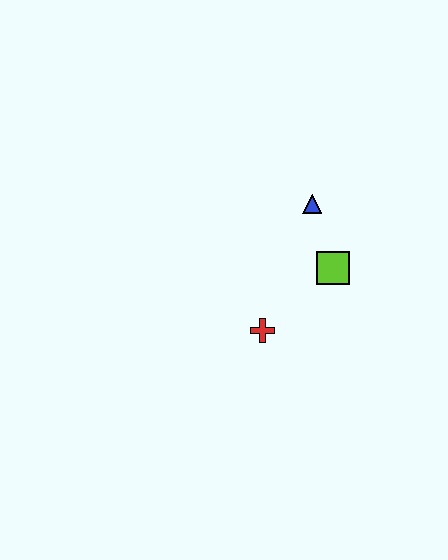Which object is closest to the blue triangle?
The lime square is closest to the blue triangle.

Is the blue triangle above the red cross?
Yes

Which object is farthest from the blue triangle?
The red cross is farthest from the blue triangle.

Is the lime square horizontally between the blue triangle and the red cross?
No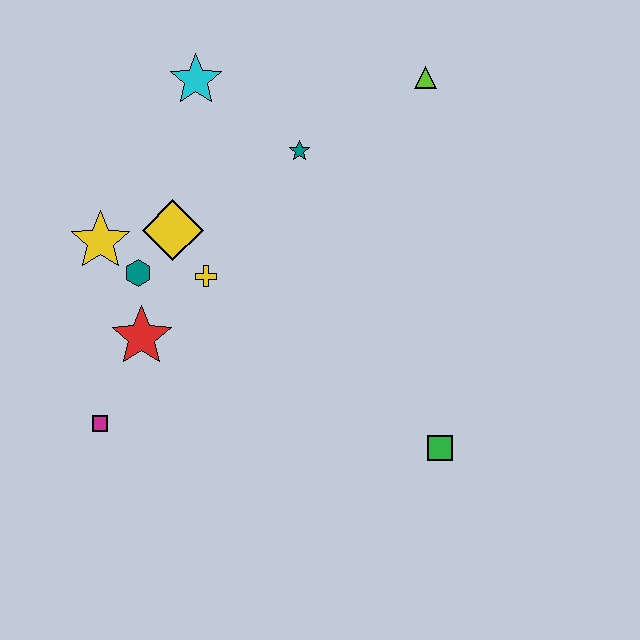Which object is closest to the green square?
The yellow cross is closest to the green square.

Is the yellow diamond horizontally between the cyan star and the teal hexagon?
Yes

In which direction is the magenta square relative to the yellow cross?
The magenta square is below the yellow cross.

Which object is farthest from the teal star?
The magenta square is farthest from the teal star.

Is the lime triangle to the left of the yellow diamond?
No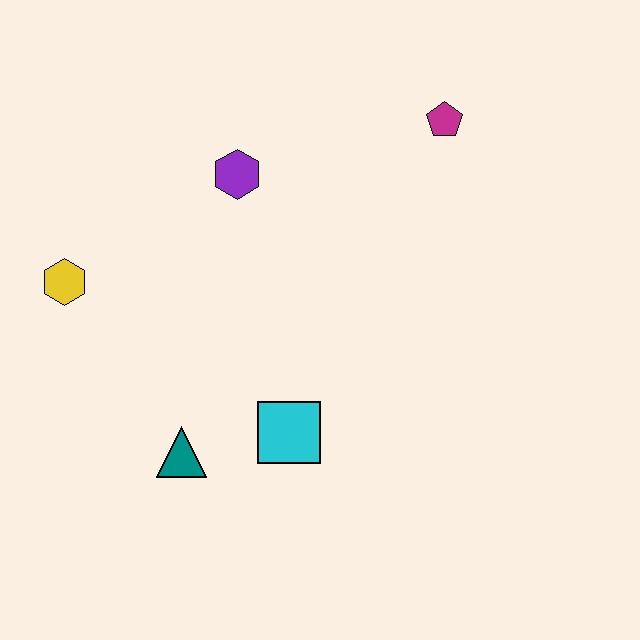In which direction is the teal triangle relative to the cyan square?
The teal triangle is to the left of the cyan square.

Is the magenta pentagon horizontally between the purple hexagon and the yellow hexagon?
No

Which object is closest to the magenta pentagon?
The purple hexagon is closest to the magenta pentagon.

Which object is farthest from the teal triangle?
The magenta pentagon is farthest from the teal triangle.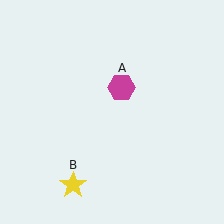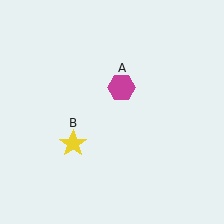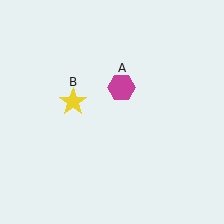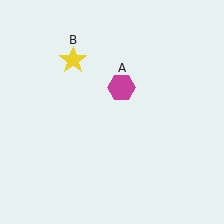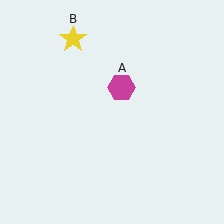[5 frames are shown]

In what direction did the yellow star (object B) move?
The yellow star (object B) moved up.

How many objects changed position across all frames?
1 object changed position: yellow star (object B).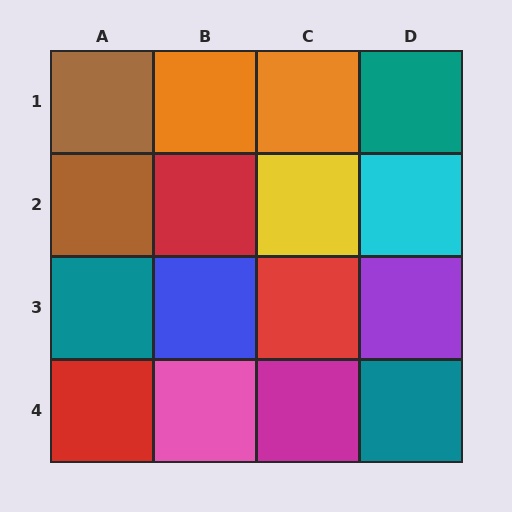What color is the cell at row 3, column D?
Purple.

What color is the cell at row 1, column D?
Teal.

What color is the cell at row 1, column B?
Orange.